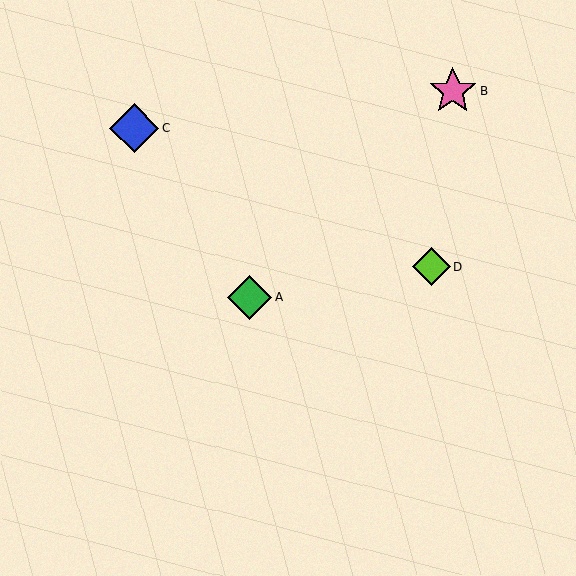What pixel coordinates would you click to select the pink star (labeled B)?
Click at (453, 91) to select the pink star B.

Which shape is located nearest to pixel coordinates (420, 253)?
The lime diamond (labeled D) at (431, 267) is nearest to that location.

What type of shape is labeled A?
Shape A is a green diamond.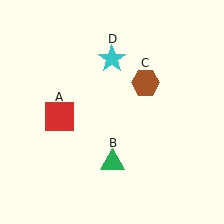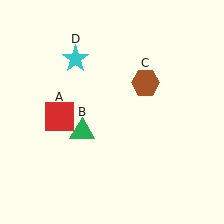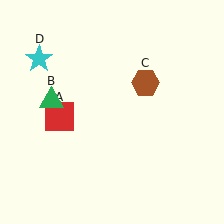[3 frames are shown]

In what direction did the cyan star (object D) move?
The cyan star (object D) moved left.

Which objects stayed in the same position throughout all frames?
Red square (object A) and brown hexagon (object C) remained stationary.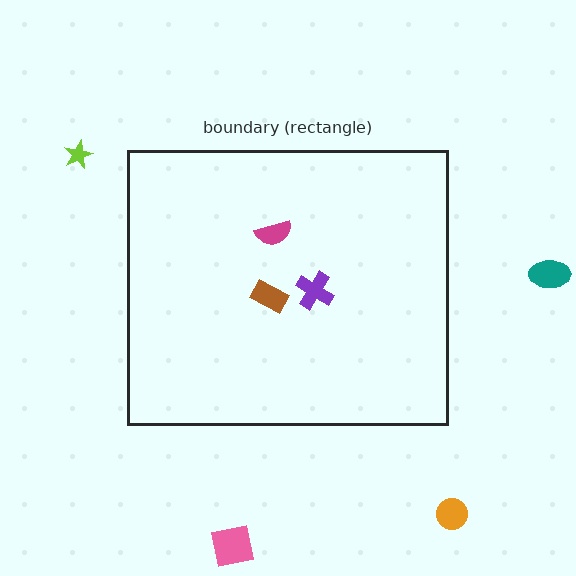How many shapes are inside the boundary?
3 inside, 4 outside.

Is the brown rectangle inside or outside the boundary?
Inside.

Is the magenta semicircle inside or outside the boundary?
Inside.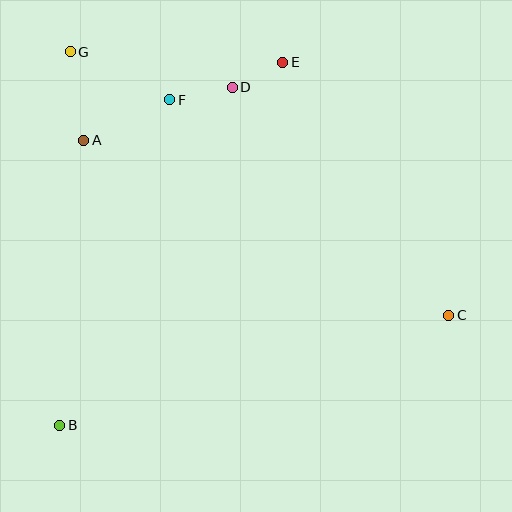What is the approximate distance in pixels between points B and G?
The distance between B and G is approximately 374 pixels.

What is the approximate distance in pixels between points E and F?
The distance between E and F is approximately 119 pixels.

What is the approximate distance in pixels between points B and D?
The distance between B and D is approximately 380 pixels.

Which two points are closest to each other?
Points D and E are closest to each other.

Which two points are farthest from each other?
Points C and G are farthest from each other.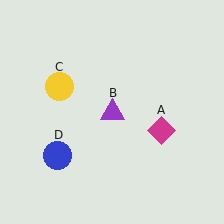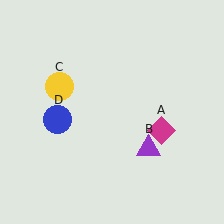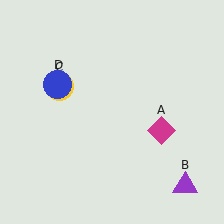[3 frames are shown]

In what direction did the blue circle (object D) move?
The blue circle (object D) moved up.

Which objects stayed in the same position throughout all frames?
Magenta diamond (object A) and yellow circle (object C) remained stationary.